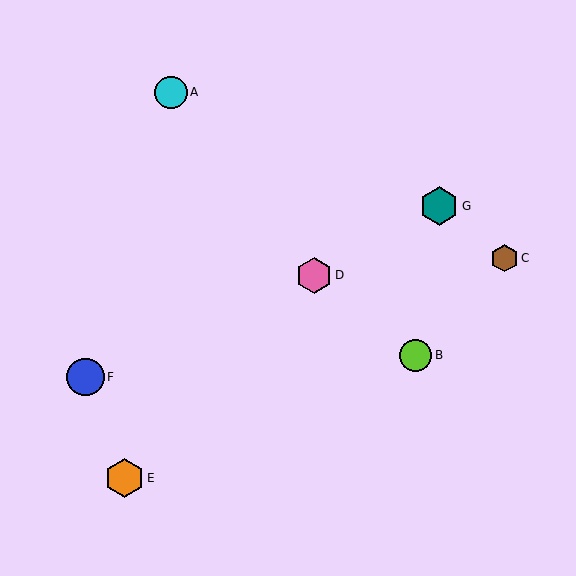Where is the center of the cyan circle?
The center of the cyan circle is at (171, 92).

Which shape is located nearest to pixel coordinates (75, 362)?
The blue circle (labeled F) at (86, 377) is nearest to that location.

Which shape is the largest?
The orange hexagon (labeled E) is the largest.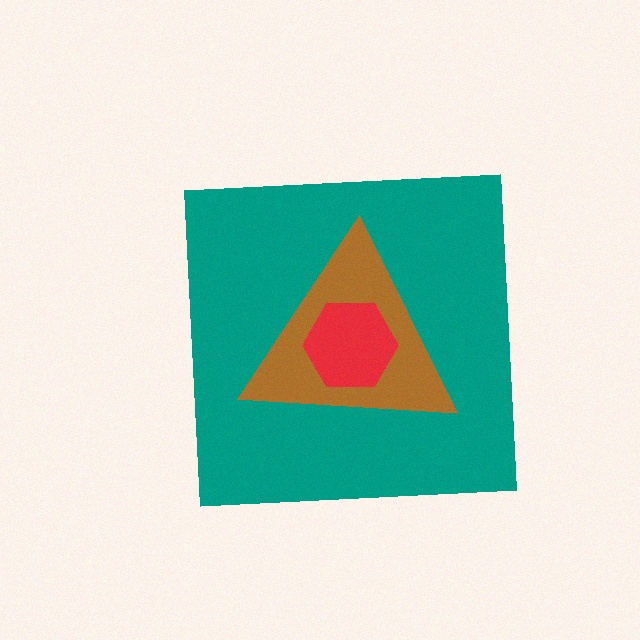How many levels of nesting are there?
3.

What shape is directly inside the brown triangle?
The red hexagon.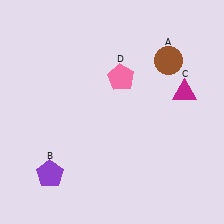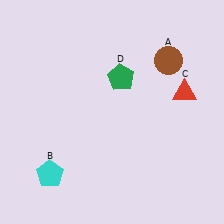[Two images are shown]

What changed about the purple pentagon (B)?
In Image 1, B is purple. In Image 2, it changed to cyan.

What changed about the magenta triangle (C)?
In Image 1, C is magenta. In Image 2, it changed to red.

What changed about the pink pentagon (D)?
In Image 1, D is pink. In Image 2, it changed to green.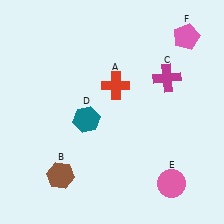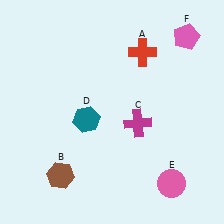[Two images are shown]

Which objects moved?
The objects that moved are: the red cross (A), the magenta cross (C).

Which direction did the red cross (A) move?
The red cross (A) moved up.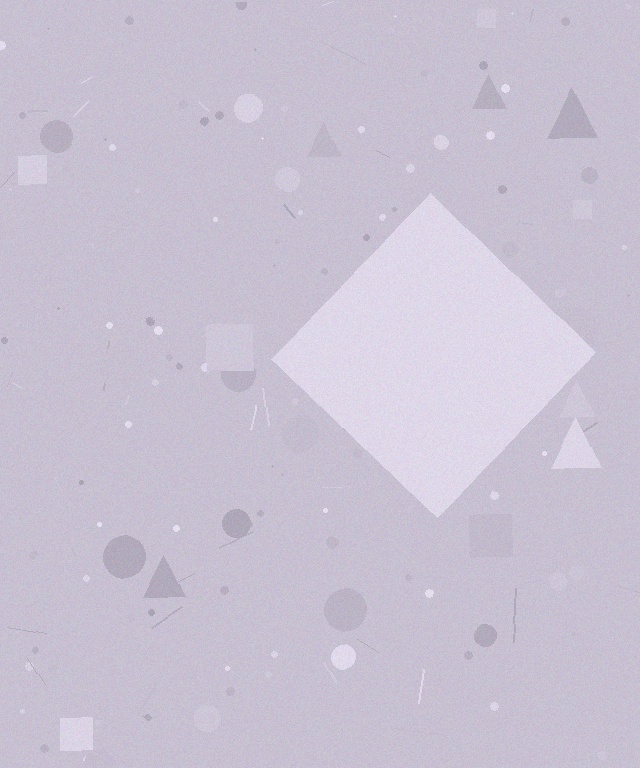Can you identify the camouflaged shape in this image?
The camouflaged shape is a diamond.